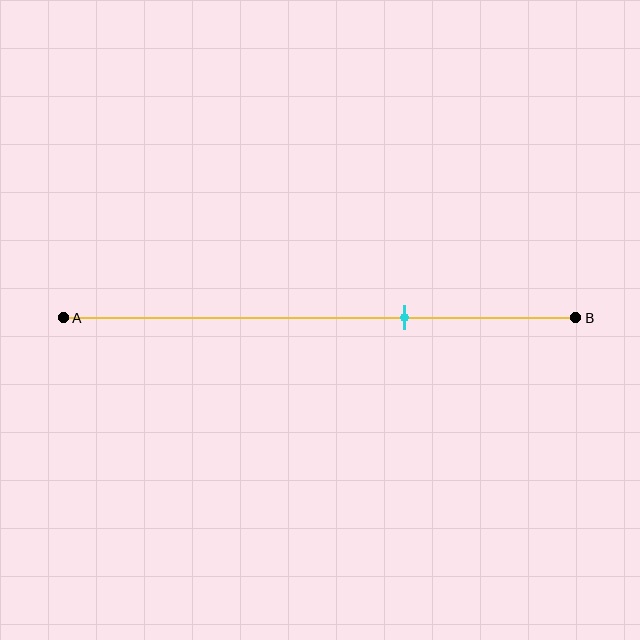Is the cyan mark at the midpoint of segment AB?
No, the mark is at about 65% from A, not at the 50% midpoint.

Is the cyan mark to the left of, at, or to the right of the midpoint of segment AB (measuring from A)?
The cyan mark is to the right of the midpoint of segment AB.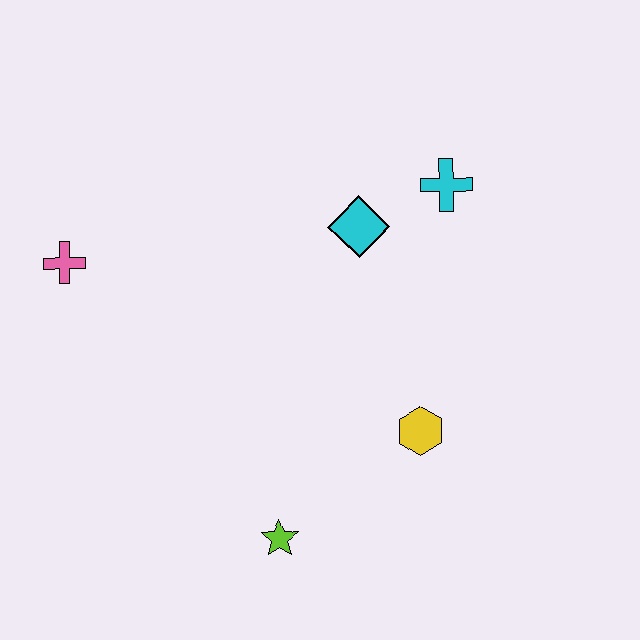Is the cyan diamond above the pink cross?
Yes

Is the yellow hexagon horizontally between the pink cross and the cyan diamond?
No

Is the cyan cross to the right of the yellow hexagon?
Yes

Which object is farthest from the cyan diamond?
The lime star is farthest from the cyan diamond.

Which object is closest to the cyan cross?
The cyan diamond is closest to the cyan cross.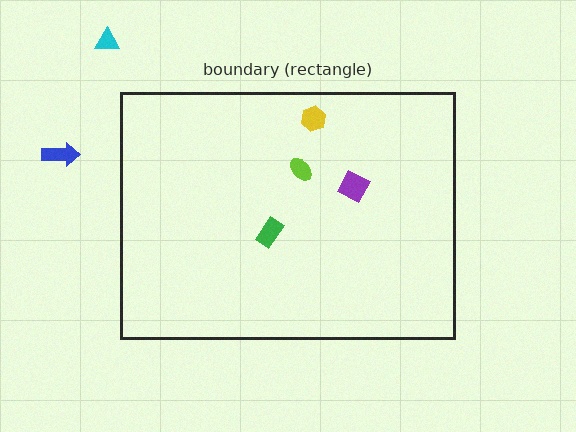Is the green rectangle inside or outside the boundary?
Inside.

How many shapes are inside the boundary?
4 inside, 2 outside.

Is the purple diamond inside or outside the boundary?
Inside.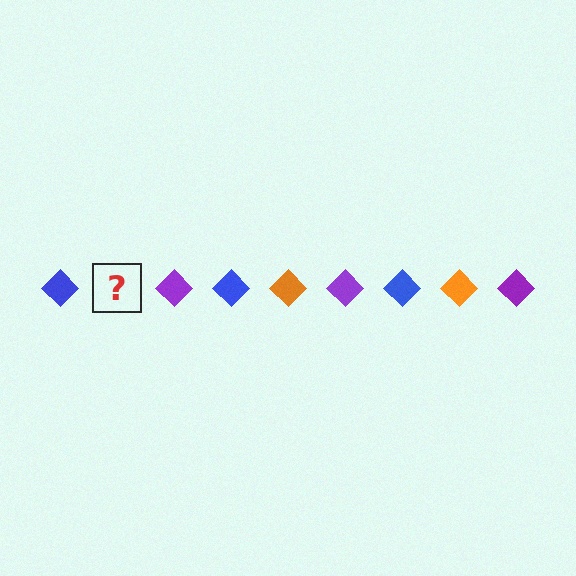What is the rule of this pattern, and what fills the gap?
The rule is that the pattern cycles through blue, orange, purple diamonds. The gap should be filled with an orange diamond.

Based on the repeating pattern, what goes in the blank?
The blank should be an orange diamond.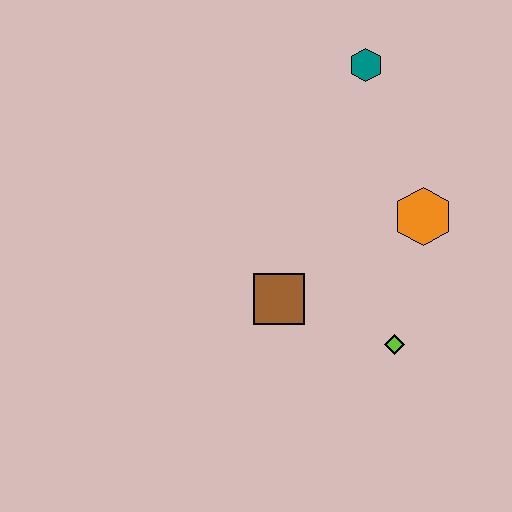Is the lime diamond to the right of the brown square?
Yes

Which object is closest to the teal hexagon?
The orange hexagon is closest to the teal hexagon.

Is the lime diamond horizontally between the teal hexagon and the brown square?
No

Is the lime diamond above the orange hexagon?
No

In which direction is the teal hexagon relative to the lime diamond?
The teal hexagon is above the lime diamond.